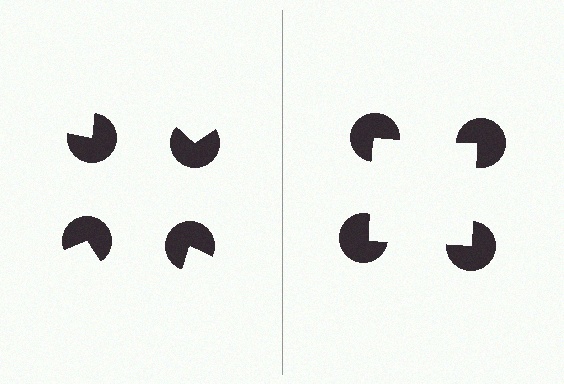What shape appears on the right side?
An illusory square.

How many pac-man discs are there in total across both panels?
8 — 4 on each side.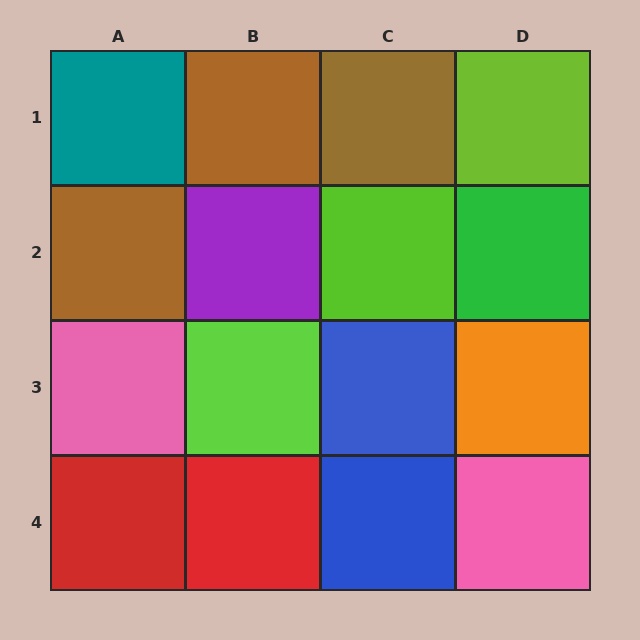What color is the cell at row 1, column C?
Brown.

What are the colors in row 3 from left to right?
Pink, lime, blue, orange.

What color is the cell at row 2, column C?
Lime.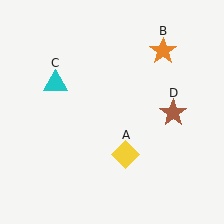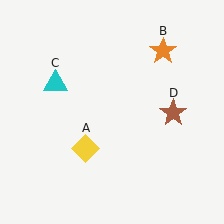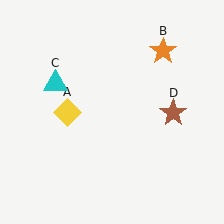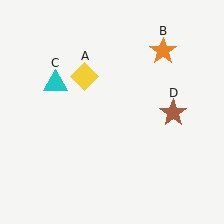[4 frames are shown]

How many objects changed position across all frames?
1 object changed position: yellow diamond (object A).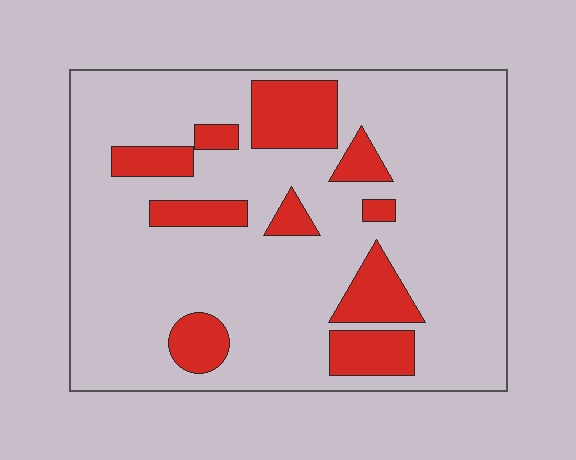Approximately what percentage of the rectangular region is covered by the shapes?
Approximately 20%.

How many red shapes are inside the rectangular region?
10.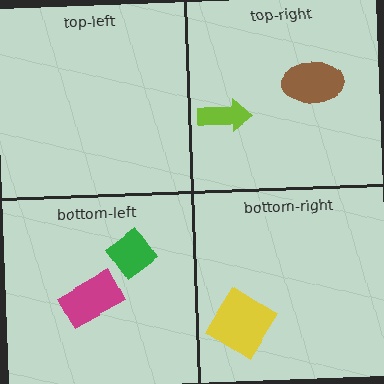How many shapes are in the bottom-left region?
2.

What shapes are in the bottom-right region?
The yellow diamond.